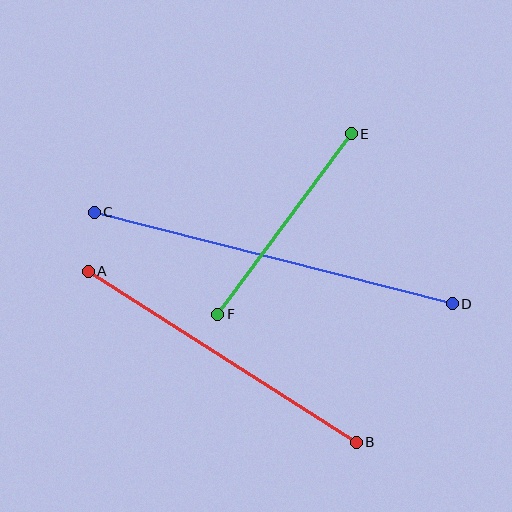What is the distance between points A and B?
The distance is approximately 318 pixels.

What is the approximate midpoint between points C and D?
The midpoint is at approximately (273, 258) pixels.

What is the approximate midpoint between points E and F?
The midpoint is at approximately (284, 224) pixels.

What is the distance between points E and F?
The distance is approximately 225 pixels.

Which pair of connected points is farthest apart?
Points C and D are farthest apart.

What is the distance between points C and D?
The distance is approximately 369 pixels.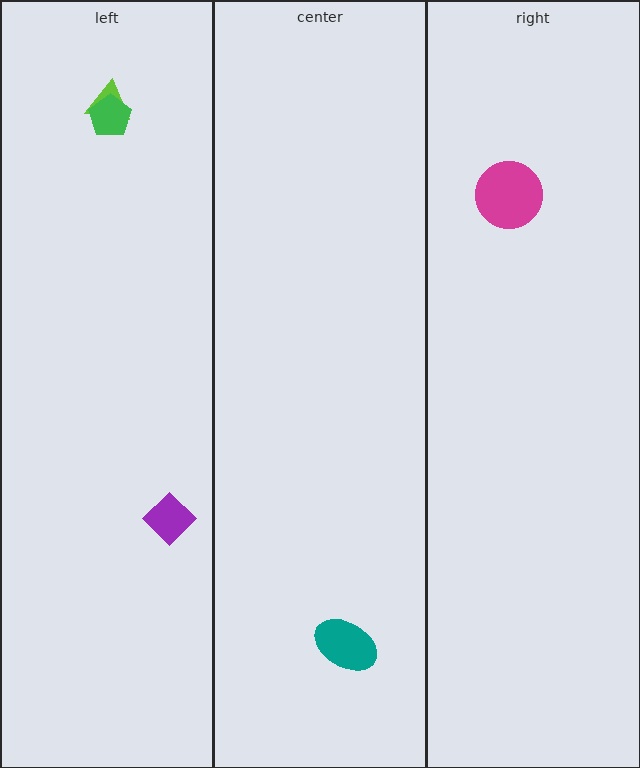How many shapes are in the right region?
1.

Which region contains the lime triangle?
The left region.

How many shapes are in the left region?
3.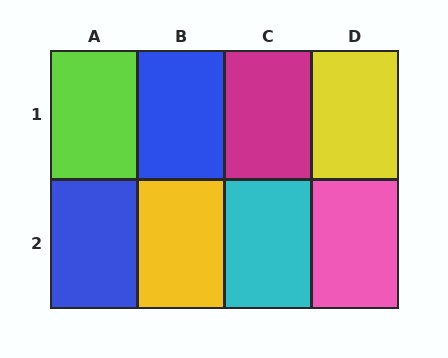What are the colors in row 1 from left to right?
Lime, blue, magenta, yellow.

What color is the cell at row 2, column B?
Yellow.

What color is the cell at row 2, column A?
Blue.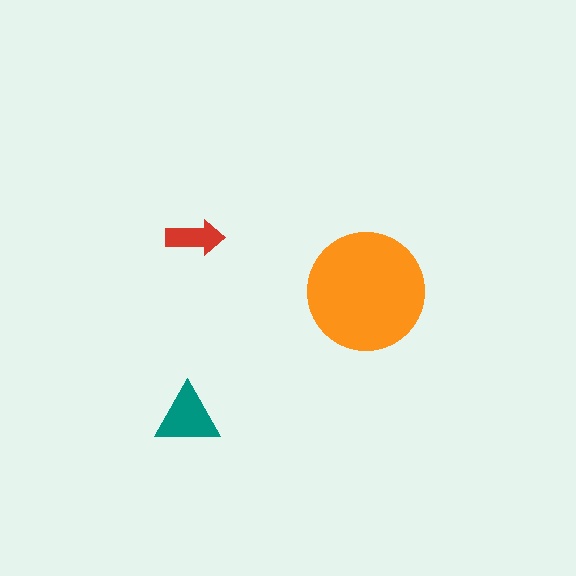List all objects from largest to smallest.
The orange circle, the teal triangle, the red arrow.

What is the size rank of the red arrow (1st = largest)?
3rd.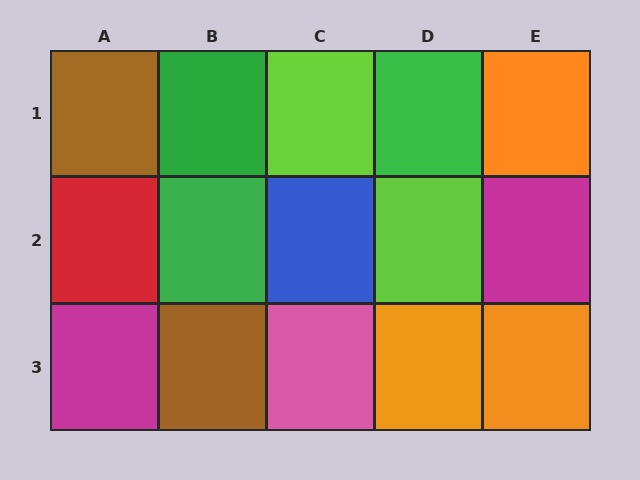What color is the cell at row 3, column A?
Magenta.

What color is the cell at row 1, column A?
Brown.